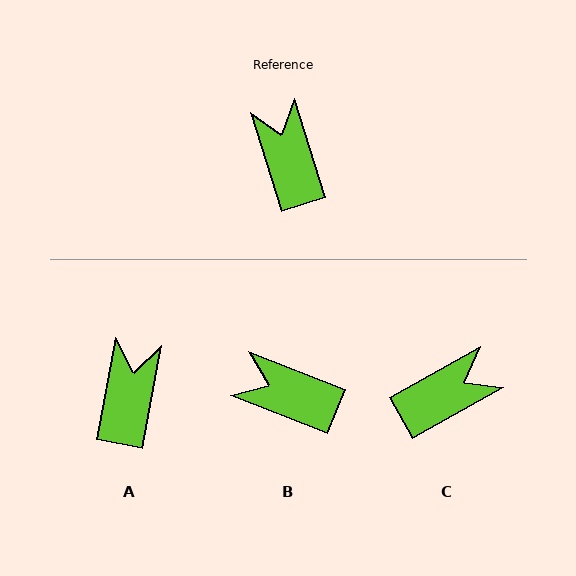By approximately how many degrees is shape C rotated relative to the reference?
Approximately 78 degrees clockwise.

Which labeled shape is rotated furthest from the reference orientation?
C, about 78 degrees away.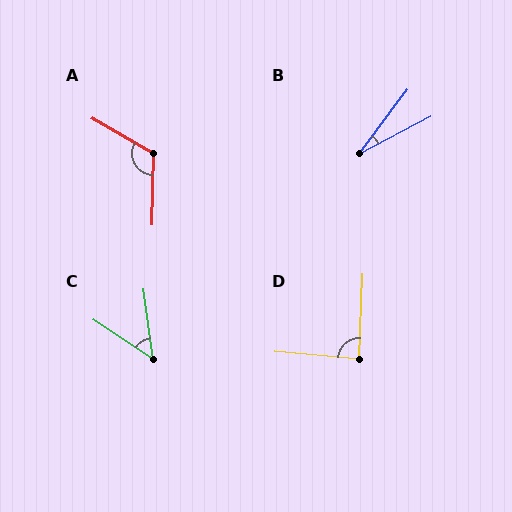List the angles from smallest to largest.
B (25°), C (49°), D (87°), A (119°).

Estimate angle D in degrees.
Approximately 87 degrees.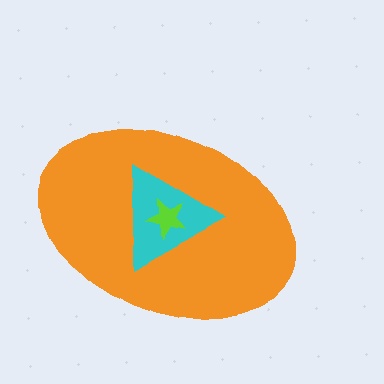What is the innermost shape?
The lime star.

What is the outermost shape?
The orange ellipse.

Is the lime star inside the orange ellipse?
Yes.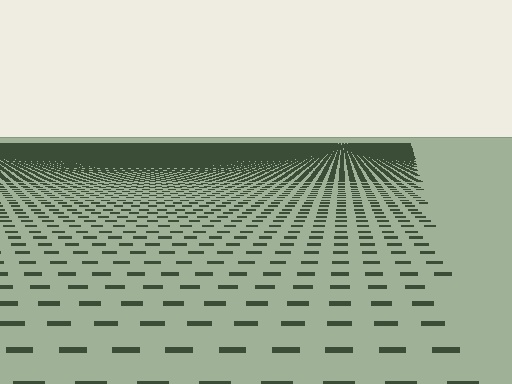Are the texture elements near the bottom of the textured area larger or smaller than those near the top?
Larger. Near the bottom, elements are closer to the viewer and appear at a bigger on-screen size.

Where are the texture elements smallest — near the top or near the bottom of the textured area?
Near the top.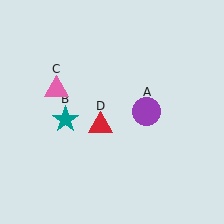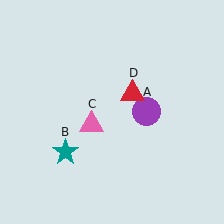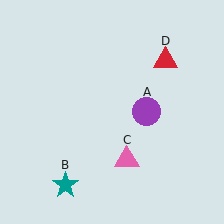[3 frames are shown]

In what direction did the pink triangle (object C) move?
The pink triangle (object C) moved down and to the right.